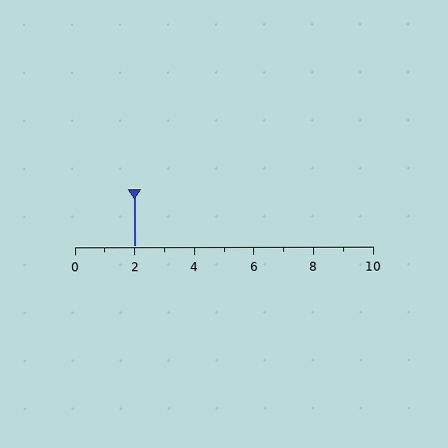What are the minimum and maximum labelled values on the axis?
The axis runs from 0 to 10.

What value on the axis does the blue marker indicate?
The marker indicates approximately 2.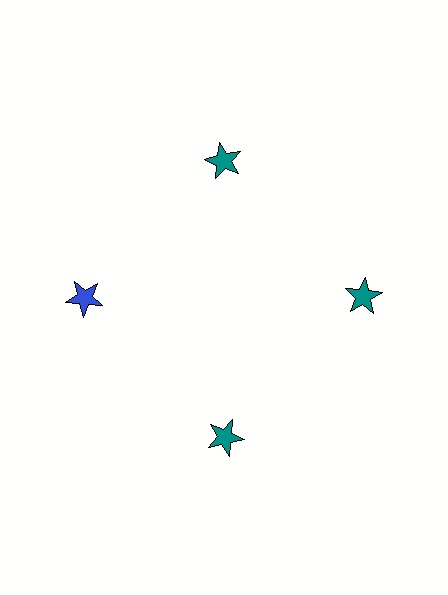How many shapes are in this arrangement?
There are 4 shapes arranged in a ring pattern.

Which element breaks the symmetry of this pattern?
The blue star at roughly the 9 o'clock position breaks the symmetry. All other shapes are teal stars.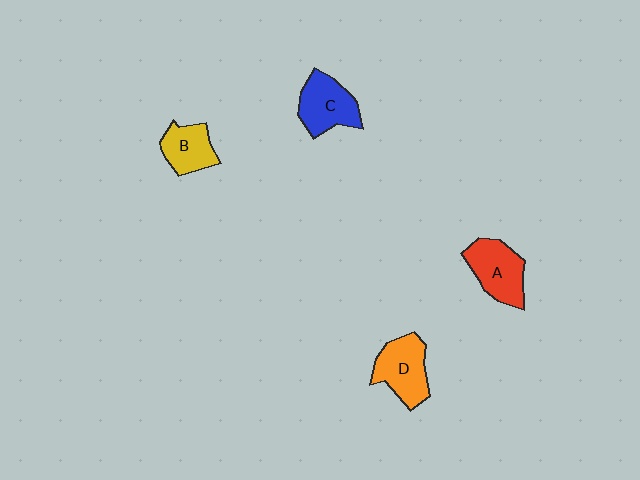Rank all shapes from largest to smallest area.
From largest to smallest: D (orange), A (red), C (blue), B (yellow).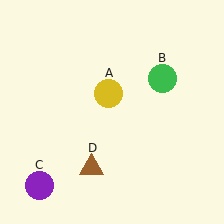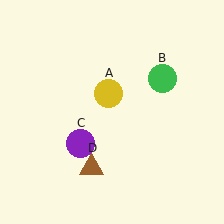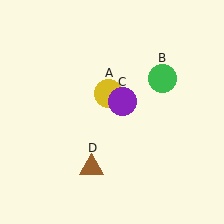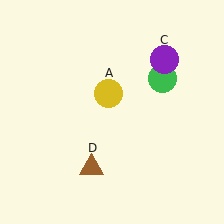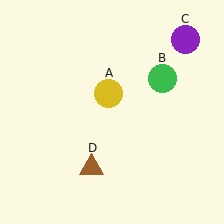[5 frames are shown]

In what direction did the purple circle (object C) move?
The purple circle (object C) moved up and to the right.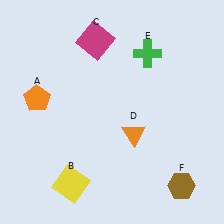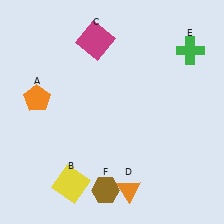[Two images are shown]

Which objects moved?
The objects that moved are: the orange triangle (D), the green cross (E), the brown hexagon (F).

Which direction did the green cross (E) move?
The green cross (E) moved right.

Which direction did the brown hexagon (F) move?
The brown hexagon (F) moved left.